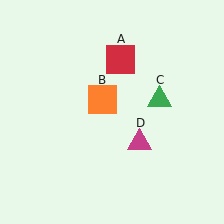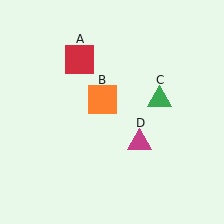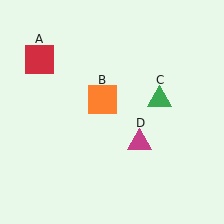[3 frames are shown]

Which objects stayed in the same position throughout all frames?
Orange square (object B) and green triangle (object C) and magenta triangle (object D) remained stationary.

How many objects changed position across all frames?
1 object changed position: red square (object A).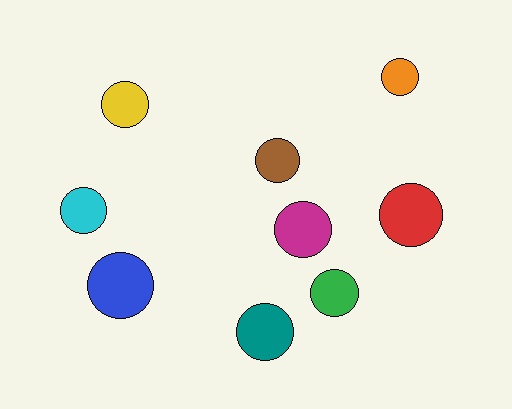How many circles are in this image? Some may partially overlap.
There are 9 circles.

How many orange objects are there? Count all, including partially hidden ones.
There is 1 orange object.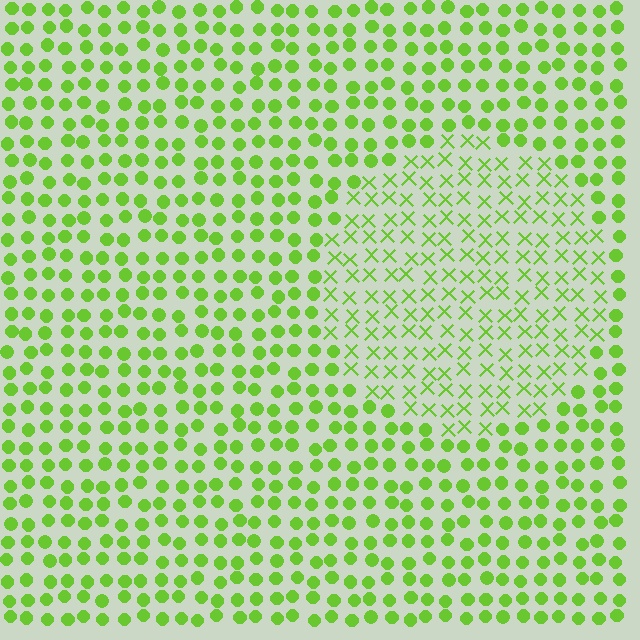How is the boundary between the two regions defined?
The boundary is defined by a change in element shape: X marks inside vs. circles outside. All elements share the same color and spacing.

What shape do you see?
I see a circle.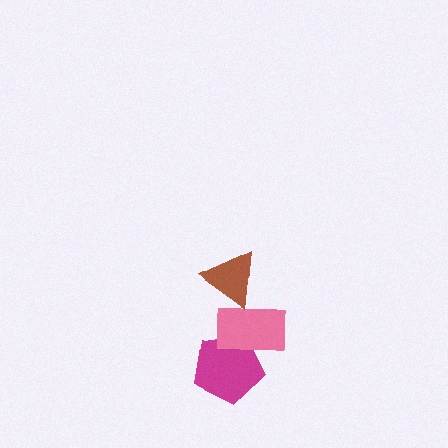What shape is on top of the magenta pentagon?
The pink rectangle is on top of the magenta pentagon.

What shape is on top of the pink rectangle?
The brown triangle is on top of the pink rectangle.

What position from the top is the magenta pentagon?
The magenta pentagon is 3rd from the top.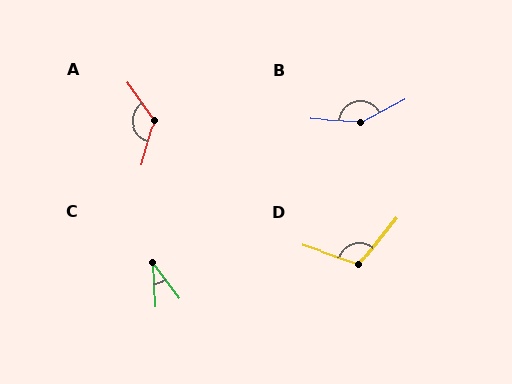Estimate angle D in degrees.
Approximately 111 degrees.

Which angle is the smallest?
C, at approximately 33 degrees.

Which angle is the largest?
B, at approximately 149 degrees.